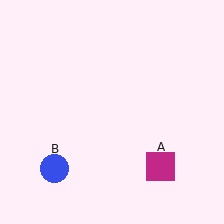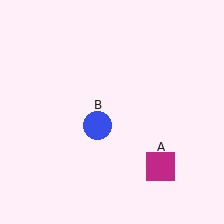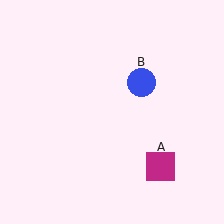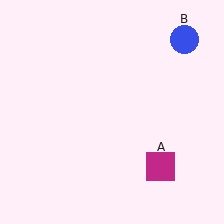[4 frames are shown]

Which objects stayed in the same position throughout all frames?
Magenta square (object A) remained stationary.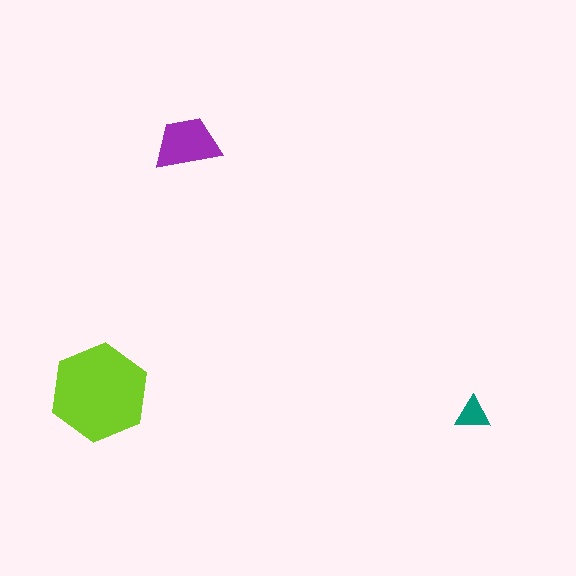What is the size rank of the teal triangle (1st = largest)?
3rd.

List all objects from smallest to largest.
The teal triangle, the purple trapezoid, the lime hexagon.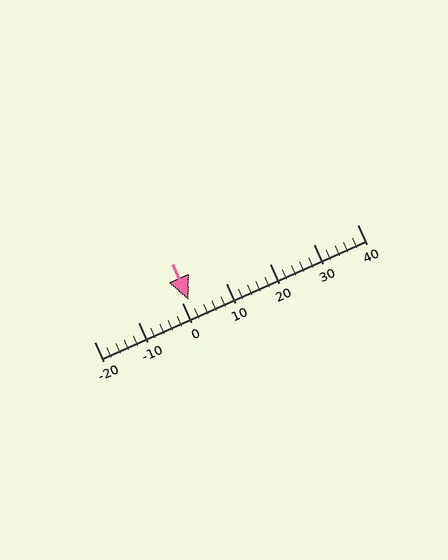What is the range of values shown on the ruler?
The ruler shows values from -20 to 40.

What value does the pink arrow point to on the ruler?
The pink arrow points to approximately 2.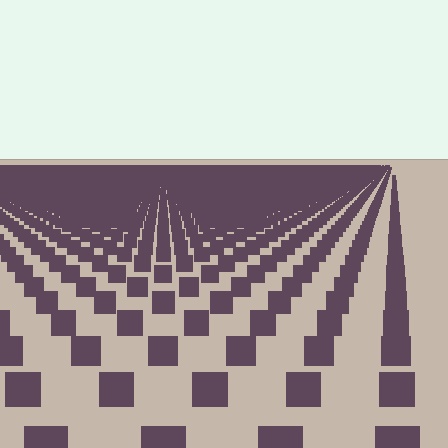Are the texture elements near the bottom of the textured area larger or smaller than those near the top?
Larger. Near the bottom, elements are closer to the viewer and appear at a bigger on-screen size.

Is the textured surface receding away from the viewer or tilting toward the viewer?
The surface is receding away from the viewer. Texture elements get smaller and denser toward the top.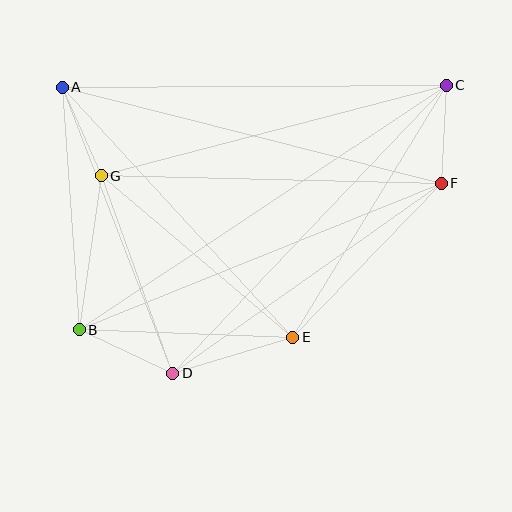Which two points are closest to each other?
Points A and G are closest to each other.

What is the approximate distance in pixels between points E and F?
The distance between E and F is approximately 214 pixels.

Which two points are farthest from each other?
Points B and C are farthest from each other.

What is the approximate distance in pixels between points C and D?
The distance between C and D is approximately 397 pixels.